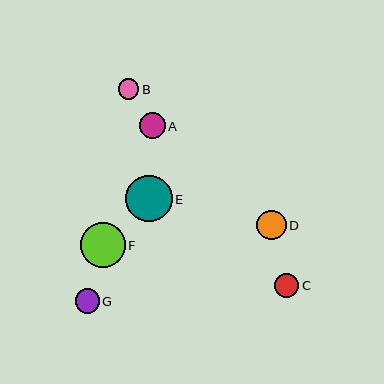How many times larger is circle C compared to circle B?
Circle C is approximately 1.2 times the size of circle B.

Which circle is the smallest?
Circle B is the smallest with a size of approximately 20 pixels.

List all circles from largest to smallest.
From largest to smallest: E, F, D, A, G, C, B.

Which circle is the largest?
Circle E is the largest with a size of approximately 46 pixels.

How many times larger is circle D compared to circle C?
Circle D is approximately 1.3 times the size of circle C.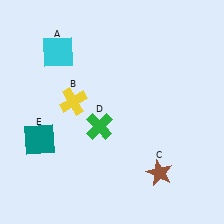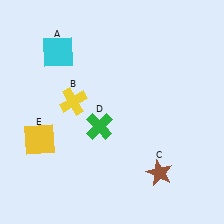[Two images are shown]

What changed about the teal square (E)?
In Image 1, E is teal. In Image 2, it changed to yellow.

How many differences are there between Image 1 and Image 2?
There is 1 difference between the two images.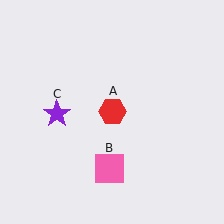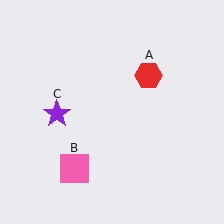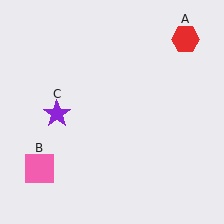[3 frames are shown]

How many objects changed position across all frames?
2 objects changed position: red hexagon (object A), pink square (object B).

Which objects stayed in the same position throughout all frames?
Purple star (object C) remained stationary.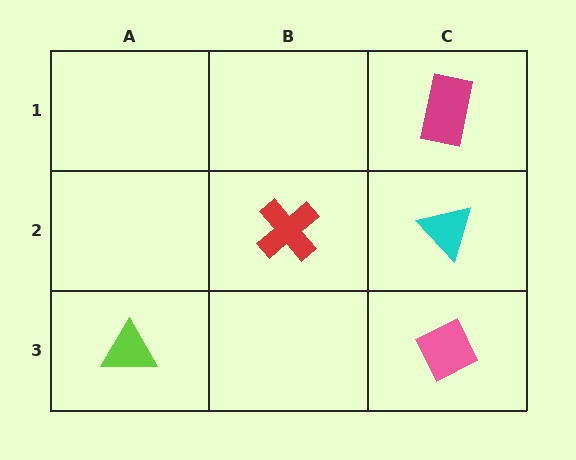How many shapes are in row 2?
2 shapes.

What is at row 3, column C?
A pink diamond.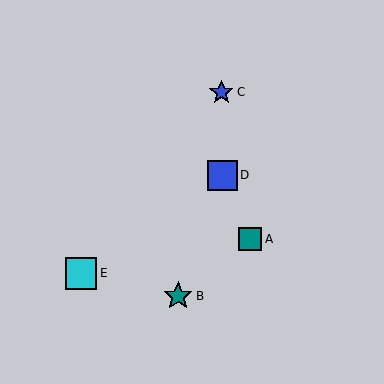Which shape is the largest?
The cyan square (labeled E) is the largest.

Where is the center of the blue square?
The center of the blue square is at (222, 175).